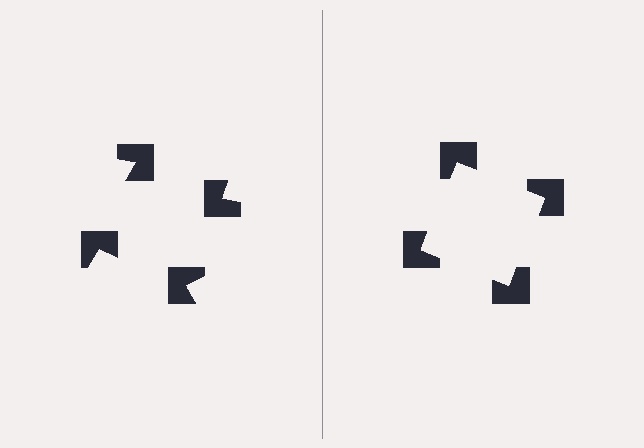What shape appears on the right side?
An illusory square.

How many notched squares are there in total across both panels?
8 — 4 on each side.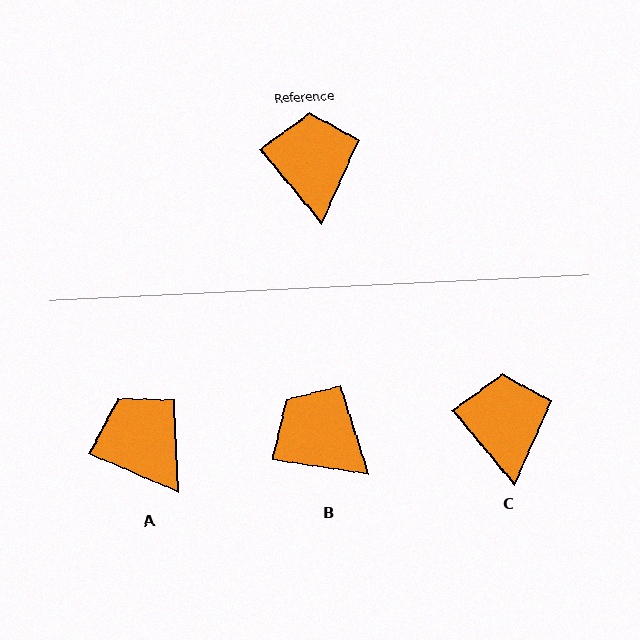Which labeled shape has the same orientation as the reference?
C.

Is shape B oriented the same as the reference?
No, it is off by about 42 degrees.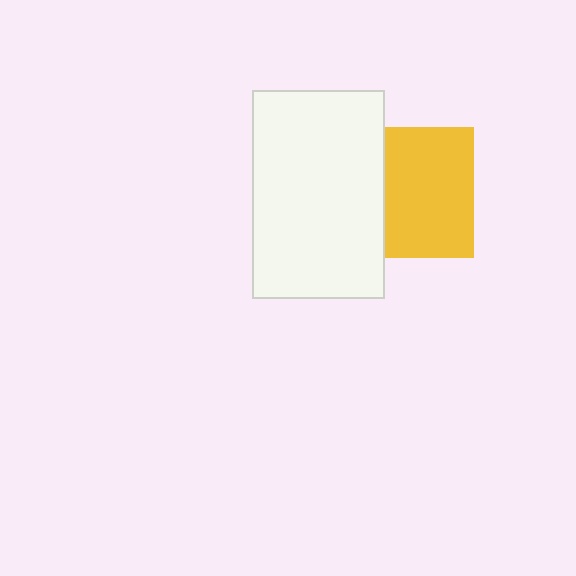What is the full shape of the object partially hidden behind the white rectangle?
The partially hidden object is a yellow square.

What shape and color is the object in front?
The object in front is a white rectangle.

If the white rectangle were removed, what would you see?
You would see the complete yellow square.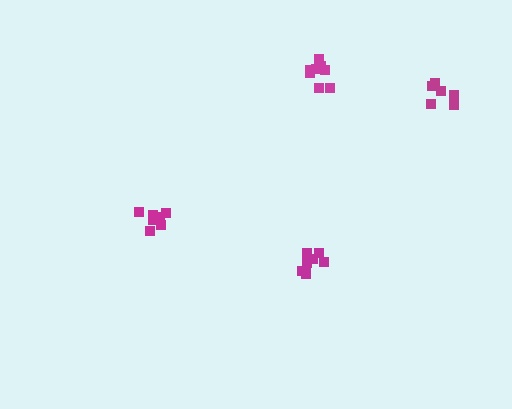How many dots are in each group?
Group 1: 10 dots, Group 2: 6 dots, Group 3: 8 dots, Group 4: 7 dots (31 total).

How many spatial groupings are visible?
There are 4 spatial groupings.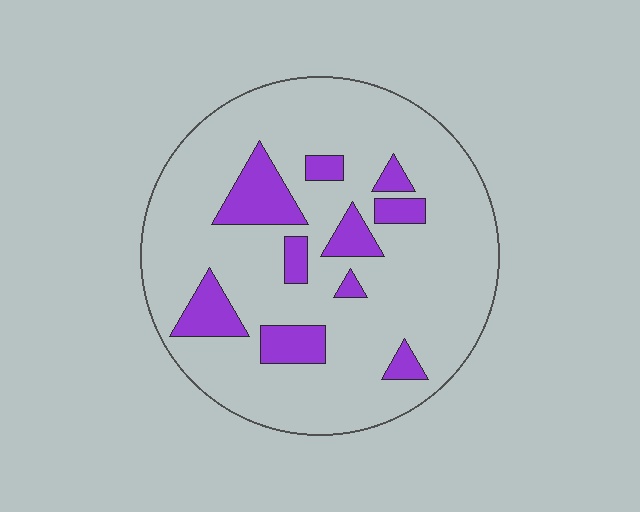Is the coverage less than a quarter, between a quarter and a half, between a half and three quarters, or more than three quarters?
Less than a quarter.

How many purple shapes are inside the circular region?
10.